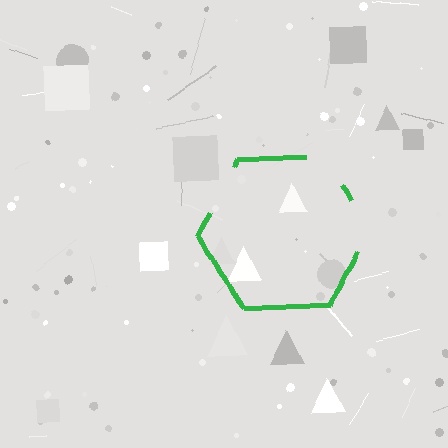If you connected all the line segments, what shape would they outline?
They would outline a hexagon.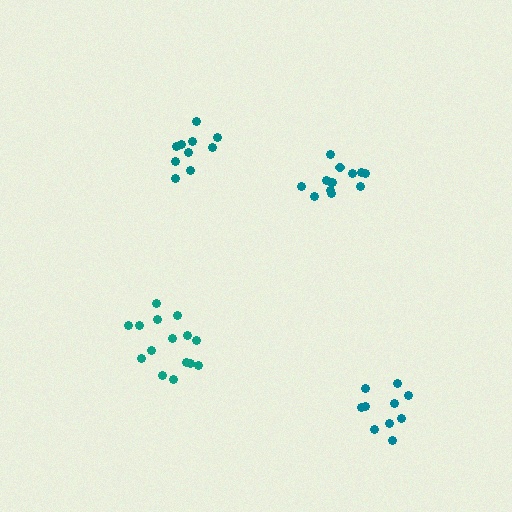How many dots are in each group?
Group 1: 15 dots, Group 2: 13 dots, Group 3: 10 dots, Group 4: 10 dots (48 total).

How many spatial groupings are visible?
There are 4 spatial groupings.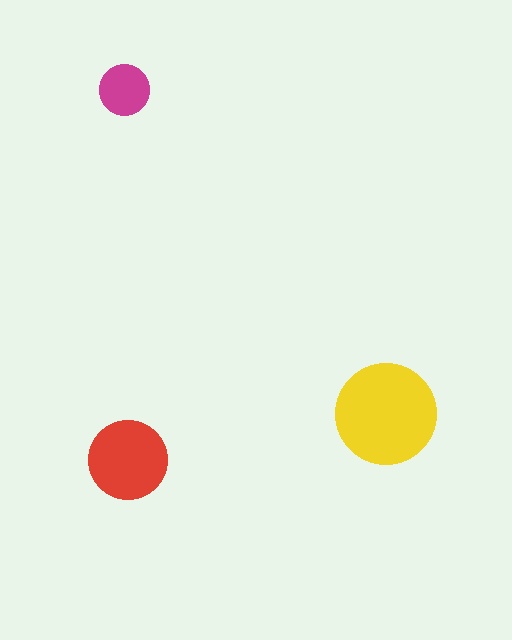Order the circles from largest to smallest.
the yellow one, the red one, the magenta one.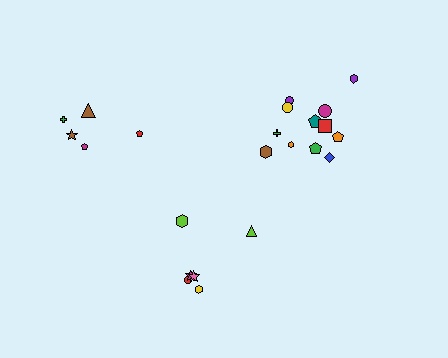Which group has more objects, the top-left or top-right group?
The top-right group.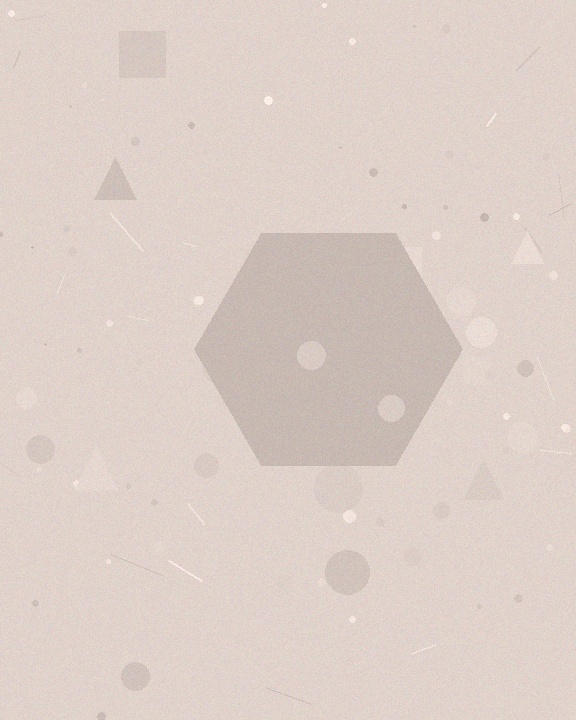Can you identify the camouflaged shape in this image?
The camouflaged shape is a hexagon.